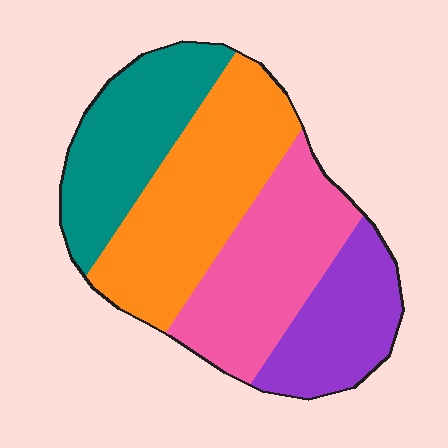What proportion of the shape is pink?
Pink takes up about one quarter (1/4) of the shape.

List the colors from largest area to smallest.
From largest to smallest: orange, pink, teal, purple.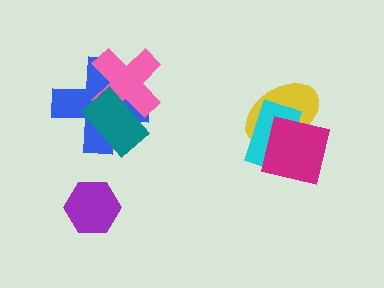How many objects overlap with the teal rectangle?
2 objects overlap with the teal rectangle.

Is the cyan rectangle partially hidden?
Yes, it is partially covered by another shape.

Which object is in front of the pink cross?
The teal rectangle is in front of the pink cross.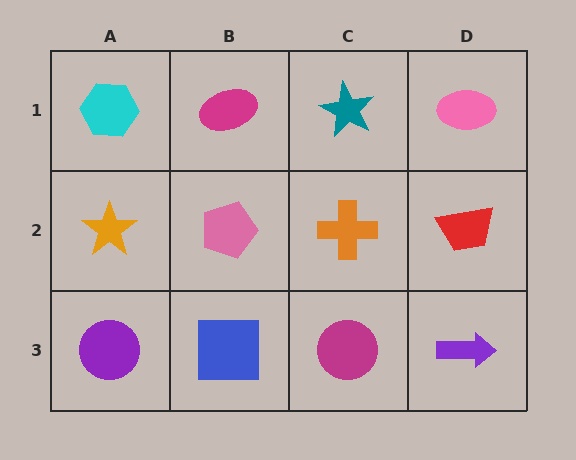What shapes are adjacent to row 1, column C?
An orange cross (row 2, column C), a magenta ellipse (row 1, column B), a pink ellipse (row 1, column D).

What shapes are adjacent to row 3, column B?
A pink pentagon (row 2, column B), a purple circle (row 3, column A), a magenta circle (row 3, column C).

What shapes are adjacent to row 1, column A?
An orange star (row 2, column A), a magenta ellipse (row 1, column B).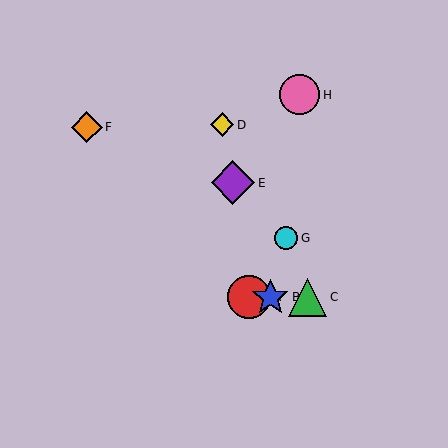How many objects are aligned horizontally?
3 objects (A, B, C) are aligned horizontally.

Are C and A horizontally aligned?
Yes, both are at y≈297.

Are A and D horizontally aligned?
No, A is at y≈297 and D is at y≈125.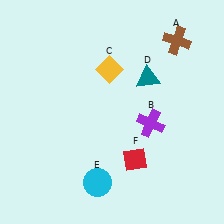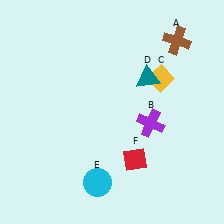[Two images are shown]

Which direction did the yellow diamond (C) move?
The yellow diamond (C) moved right.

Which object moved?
The yellow diamond (C) moved right.